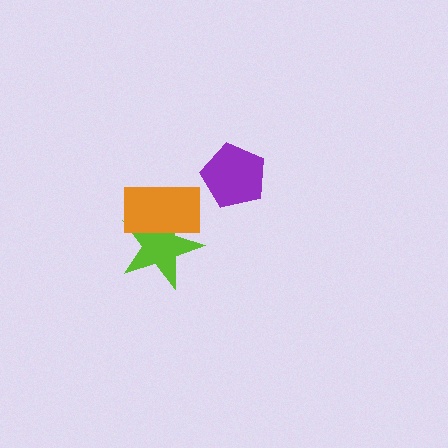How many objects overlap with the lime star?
1 object overlaps with the lime star.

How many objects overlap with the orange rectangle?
1 object overlaps with the orange rectangle.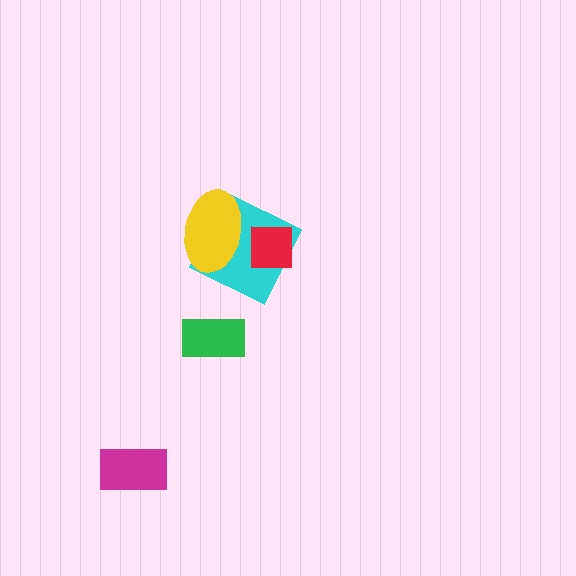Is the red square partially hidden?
Yes, it is partially covered by another shape.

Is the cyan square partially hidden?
Yes, it is partially covered by another shape.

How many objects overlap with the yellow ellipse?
2 objects overlap with the yellow ellipse.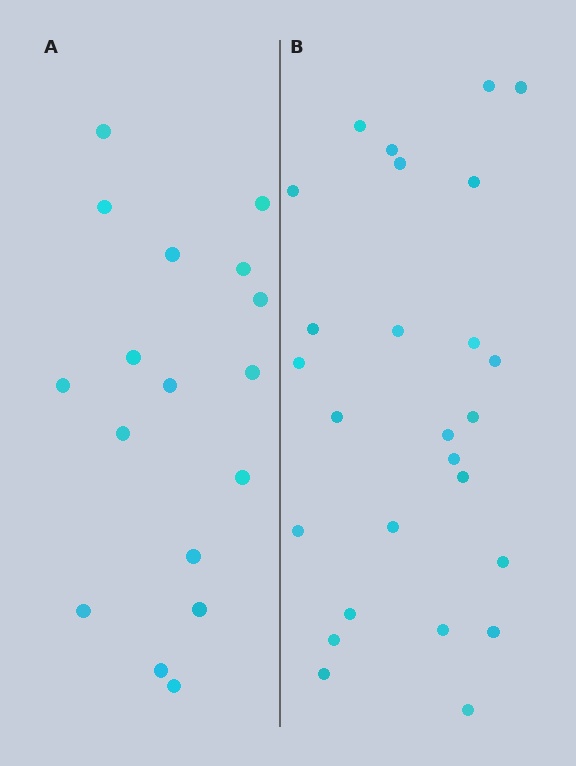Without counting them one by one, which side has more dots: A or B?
Region B (the right region) has more dots.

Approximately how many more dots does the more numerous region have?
Region B has roughly 8 or so more dots than region A.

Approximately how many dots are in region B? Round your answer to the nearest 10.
About 30 dots. (The exact count is 26, which rounds to 30.)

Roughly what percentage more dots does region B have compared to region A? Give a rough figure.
About 55% more.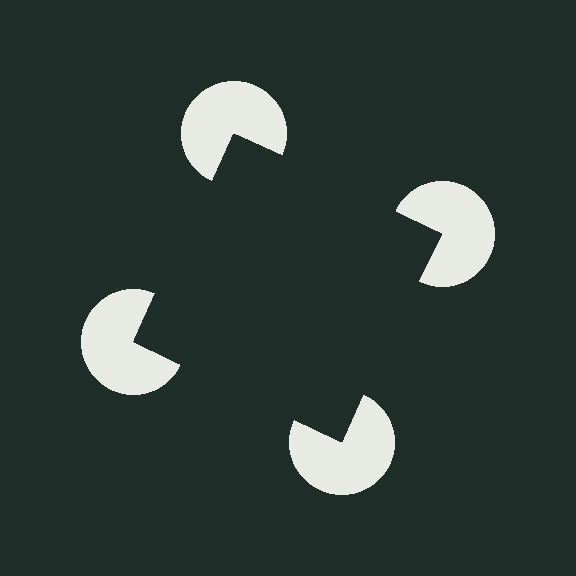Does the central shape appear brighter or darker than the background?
It typically appears slightly darker than the background, even though no actual brightness change is drawn.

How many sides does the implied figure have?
4 sides.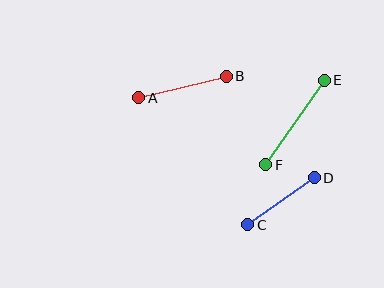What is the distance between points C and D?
The distance is approximately 81 pixels.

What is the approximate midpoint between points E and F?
The midpoint is at approximately (295, 123) pixels.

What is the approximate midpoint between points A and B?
The midpoint is at approximately (182, 87) pixels.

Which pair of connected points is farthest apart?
Points E and F are farthest apart.